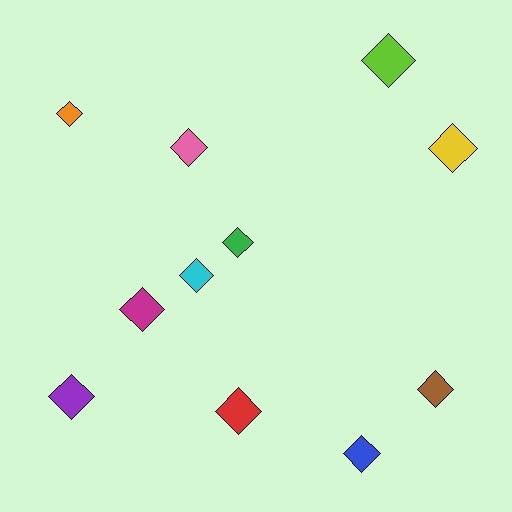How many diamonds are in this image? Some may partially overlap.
There are 11 diamonds.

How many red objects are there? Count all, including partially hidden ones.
There is 1 red object.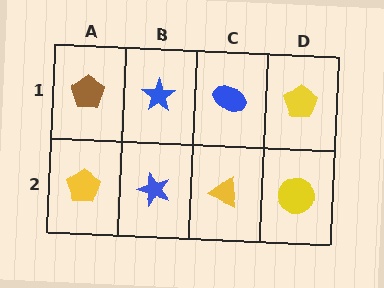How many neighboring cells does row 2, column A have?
2.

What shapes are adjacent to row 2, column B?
A blue star (row 1, column B), a yellow pentagon (row 2, column A), a yellow triangle (row 2, column C).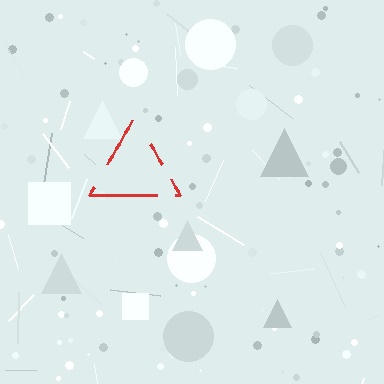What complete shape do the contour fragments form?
The contour fragments form a triangle.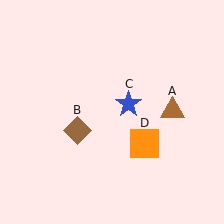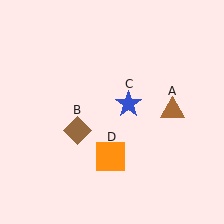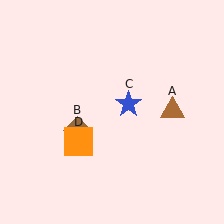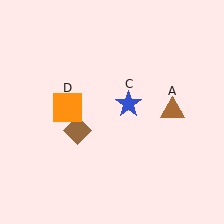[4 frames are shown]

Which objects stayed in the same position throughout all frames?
Brown triangle (object A) and brown diamond (object B) and blue star (object C) remained stationary.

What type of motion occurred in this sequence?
The orange square (object D) rotated clockwise around the center of the scene.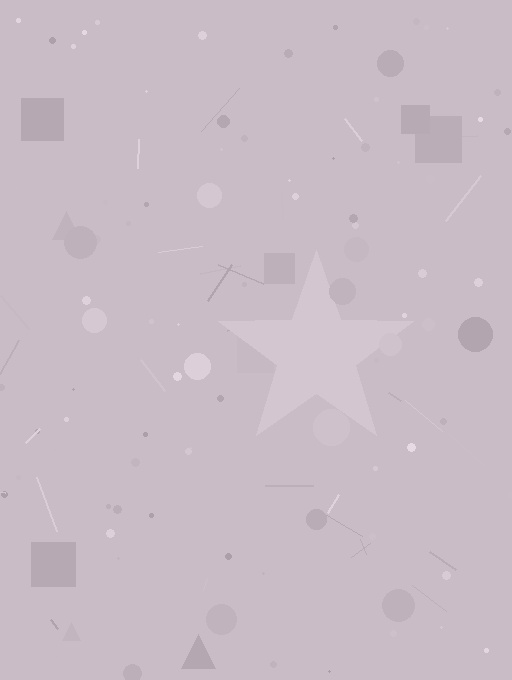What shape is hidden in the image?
A star is hidden in the image.